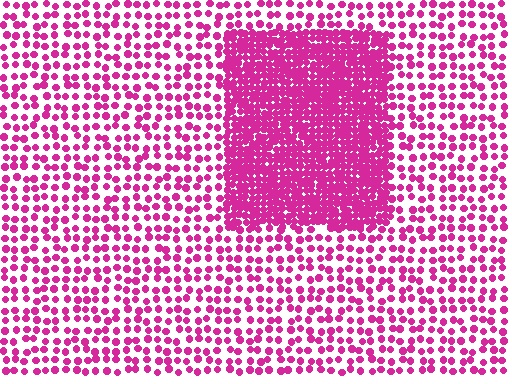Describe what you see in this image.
The image contains small magenta elements arranged at two different densities. A rectangle-shaped region is visible where the elements are more densely packed than the surrounding area.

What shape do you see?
I see a rectangle.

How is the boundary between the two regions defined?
The boundary is defined by a change in element density (approximately 2.8x ratio). All elements are the same color, size, and shape.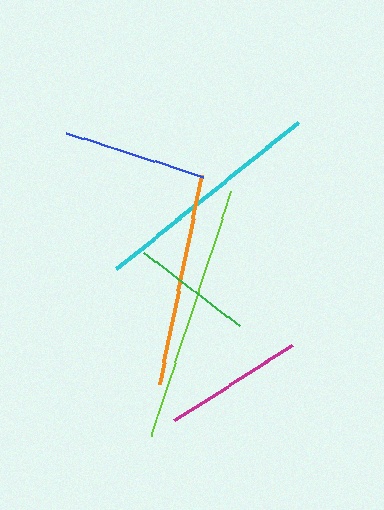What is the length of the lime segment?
The lime segment is approximately 257 pixels long.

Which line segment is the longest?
The lime line is the longest at approximately 257 pixels.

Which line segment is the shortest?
The green line is the shortest at approximately 122 pixels.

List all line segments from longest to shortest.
From longest to shortest: lime, cyan, orange, blue, magenta, green.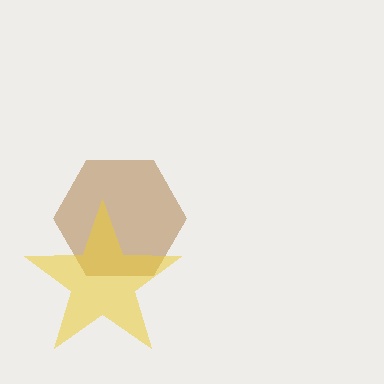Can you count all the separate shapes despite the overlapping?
Yes, there are 2 separate shapes.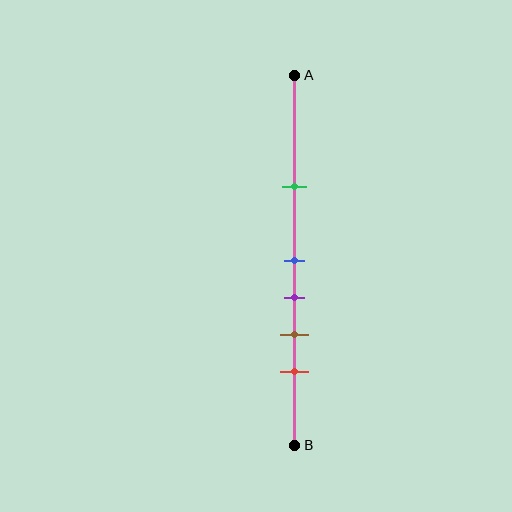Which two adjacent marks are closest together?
The blue and purple marks are the closest adjacent pair.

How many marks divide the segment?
There are 5 marks dividing the segment.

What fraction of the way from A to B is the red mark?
The red mark is approximately 80% (0.8) of the way from A to B.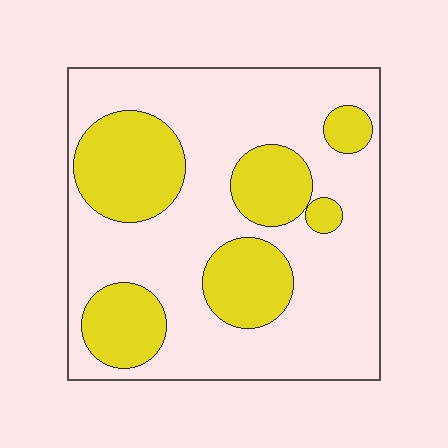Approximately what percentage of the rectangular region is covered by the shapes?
Approximately 30%.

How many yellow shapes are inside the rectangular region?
6.